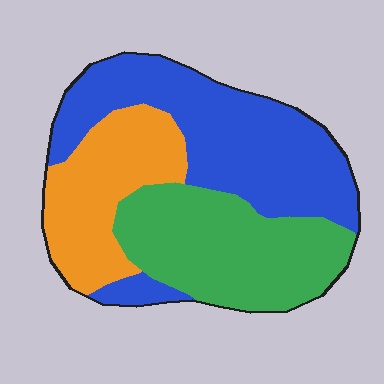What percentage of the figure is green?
Green covers around 35% of the figure.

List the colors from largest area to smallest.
From largest to smallest: blue, green, orange.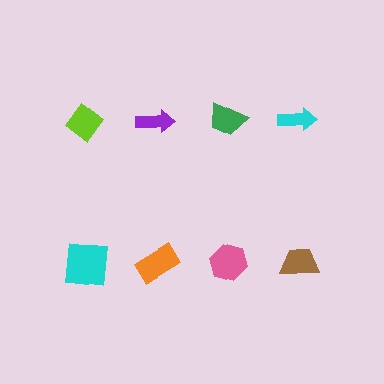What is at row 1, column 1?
A lime diamond.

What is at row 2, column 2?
An orange rectangle.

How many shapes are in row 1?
4 shapes.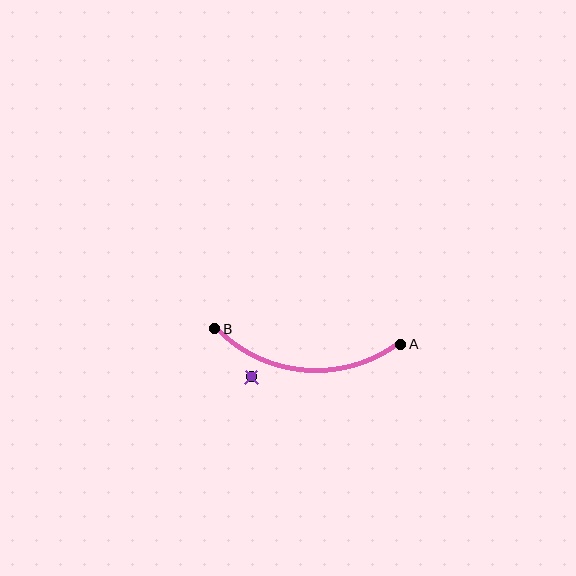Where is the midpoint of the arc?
The arc midpoint is the point on the curve farthest from the straight line joining A and B. It sits below that line.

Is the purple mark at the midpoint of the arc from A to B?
No — the purple mark does not lie on the arc at all. It sits slightly outside the curve.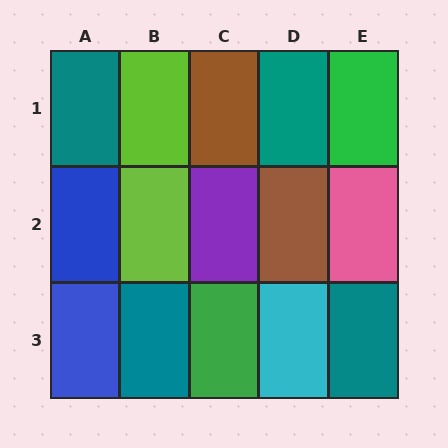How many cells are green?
2 cells are green.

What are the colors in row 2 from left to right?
Blue, lime, purple, brown, pink.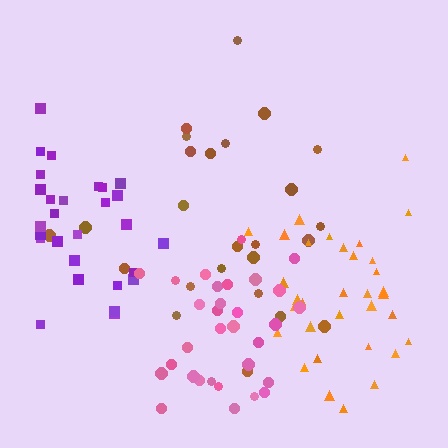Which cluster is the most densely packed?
Pink.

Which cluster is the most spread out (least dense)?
Brown.